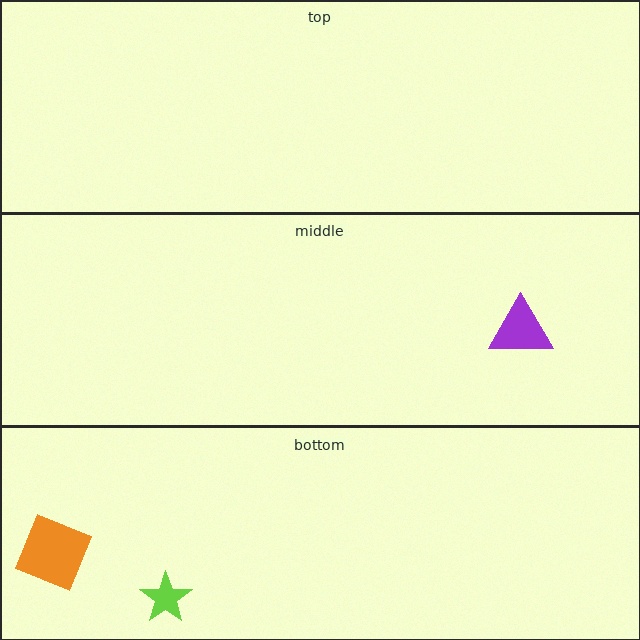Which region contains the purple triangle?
The middle region.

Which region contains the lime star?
The bottom region.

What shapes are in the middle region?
The purple triangle.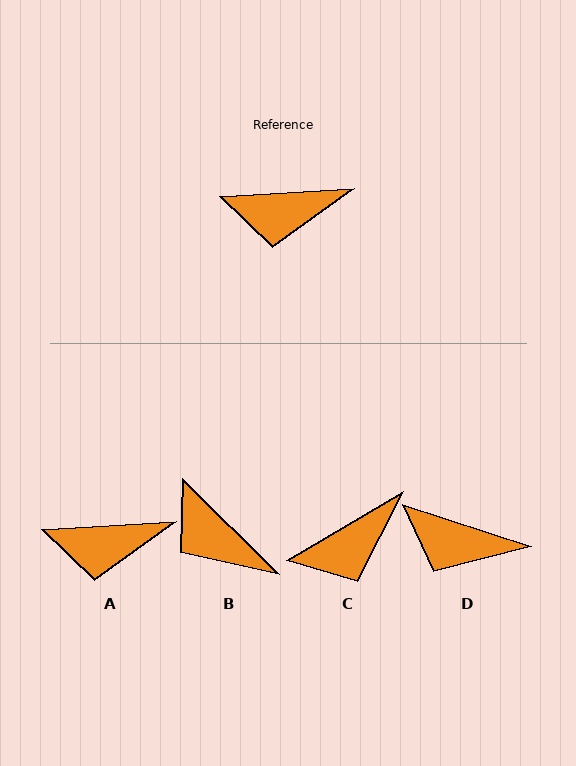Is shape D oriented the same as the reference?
No, it is off by about 21 degrees.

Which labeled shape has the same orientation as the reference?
A.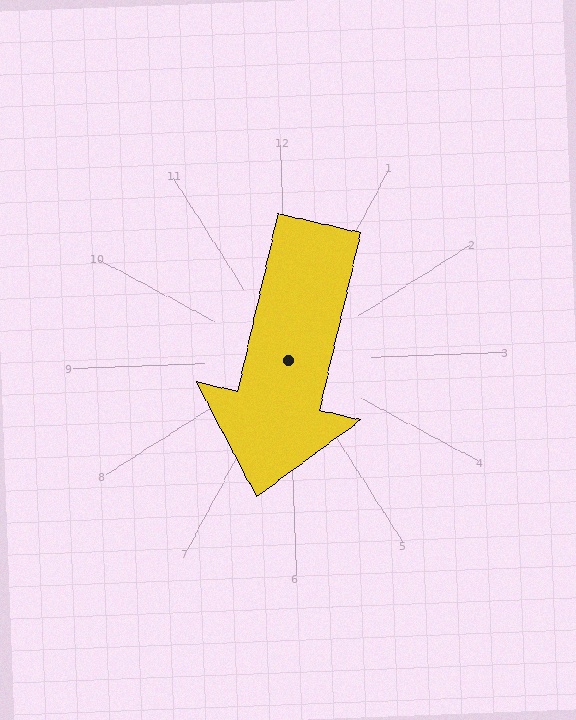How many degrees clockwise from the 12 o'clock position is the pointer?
Approximately 195 degrees.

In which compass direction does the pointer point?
South.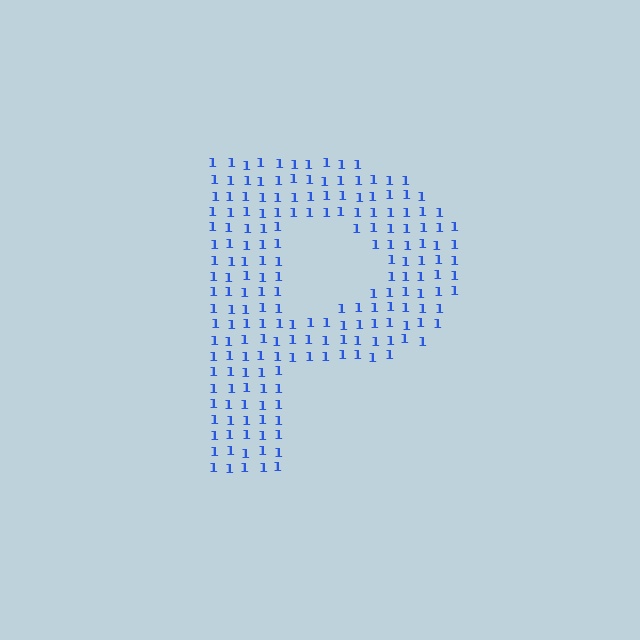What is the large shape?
The large shape is the letter P.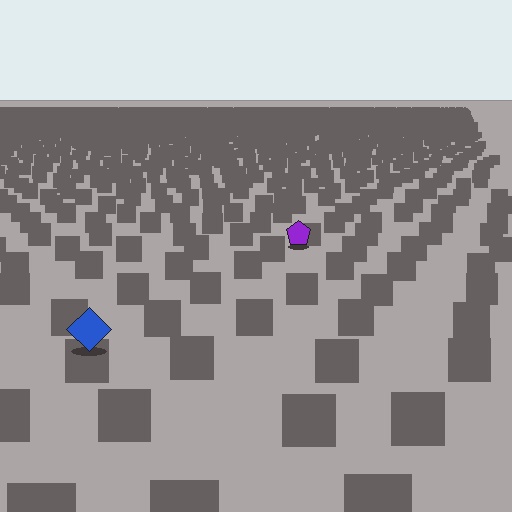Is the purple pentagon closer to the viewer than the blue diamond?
No. The blue diamond is closer — you can tell from the texture gradient: the ground texture is coarser near it.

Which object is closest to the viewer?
The blue diamond is closest. The texture marks near it are larger and more spread out.